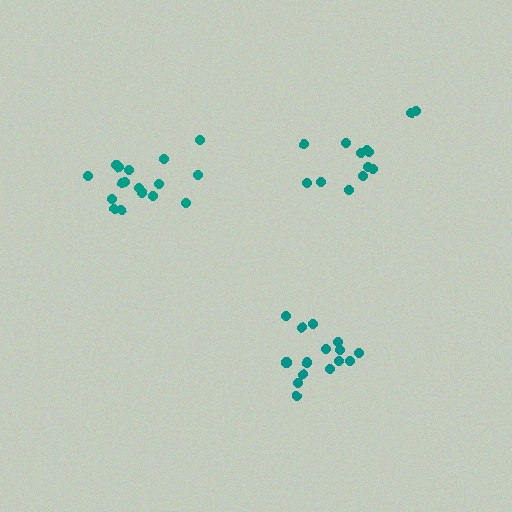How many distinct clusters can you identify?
There are 3 distinct clusters.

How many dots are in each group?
Group 1: 17 dots, Group 2: 13 dots, Group 3: 15 dots (45 total).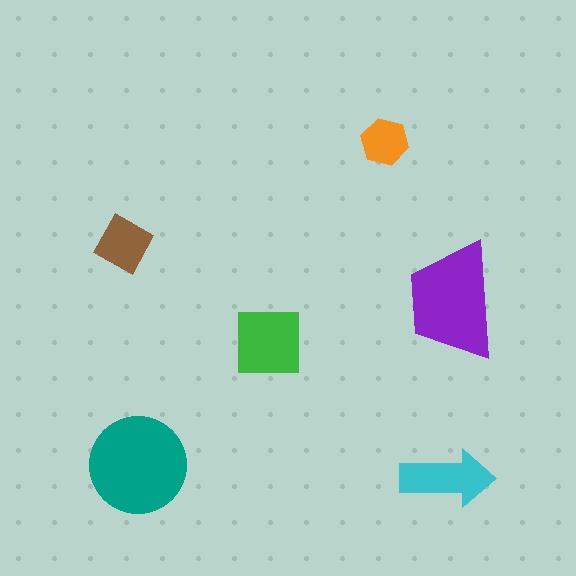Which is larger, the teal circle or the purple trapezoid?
The teal circle.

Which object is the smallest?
The orange hexagon.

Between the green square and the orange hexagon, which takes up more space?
The green square.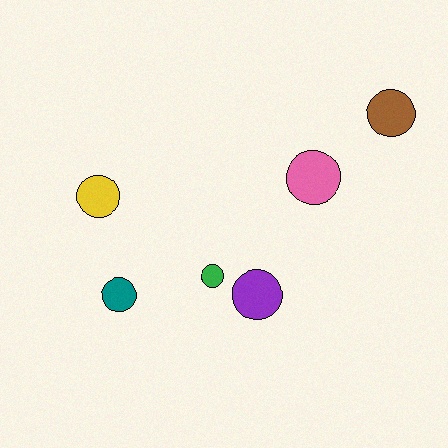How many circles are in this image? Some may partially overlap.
There are 6 circles.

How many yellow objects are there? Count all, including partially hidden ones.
There is 1 yellow object.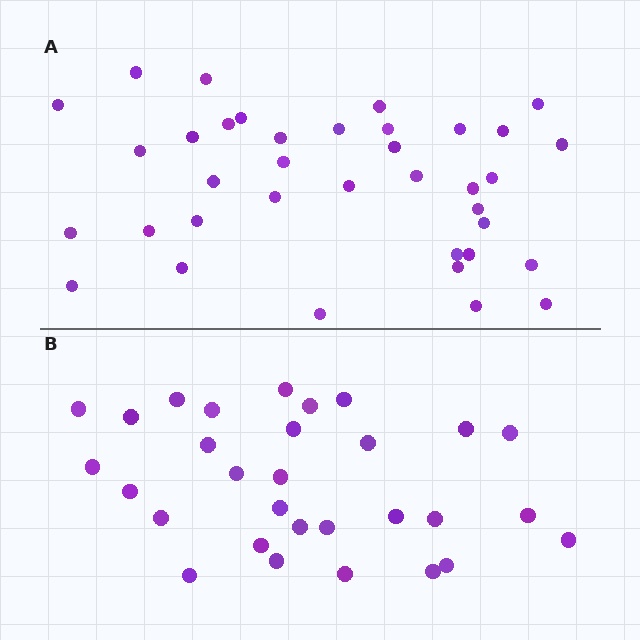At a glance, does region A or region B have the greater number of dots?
Region A (the top region) has more dots.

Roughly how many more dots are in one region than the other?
Region A has roughly 8 or so more dots than region B.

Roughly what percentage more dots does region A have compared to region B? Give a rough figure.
About 25% more.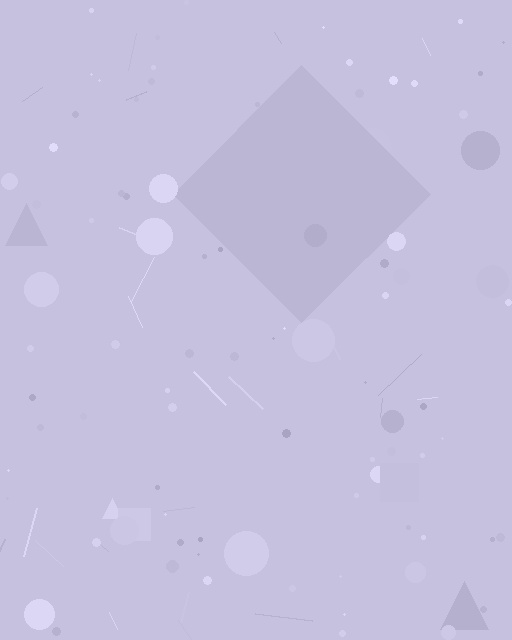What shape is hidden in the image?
A diamond is hidden in the image.